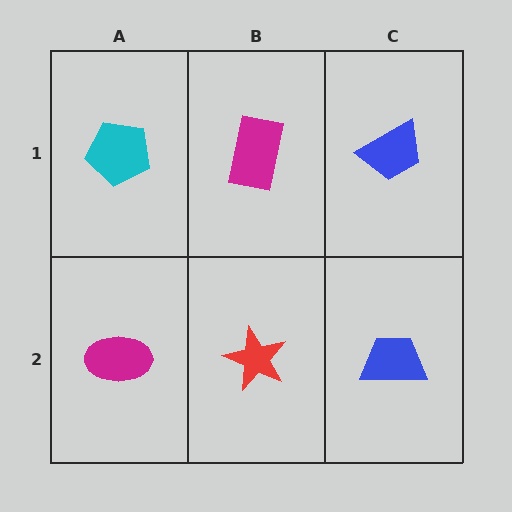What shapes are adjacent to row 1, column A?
A magenta ellipse (row 2, column A), a magenta rectangle (row 1, column B).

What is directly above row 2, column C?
A blue trapezoid.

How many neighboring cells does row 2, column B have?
3.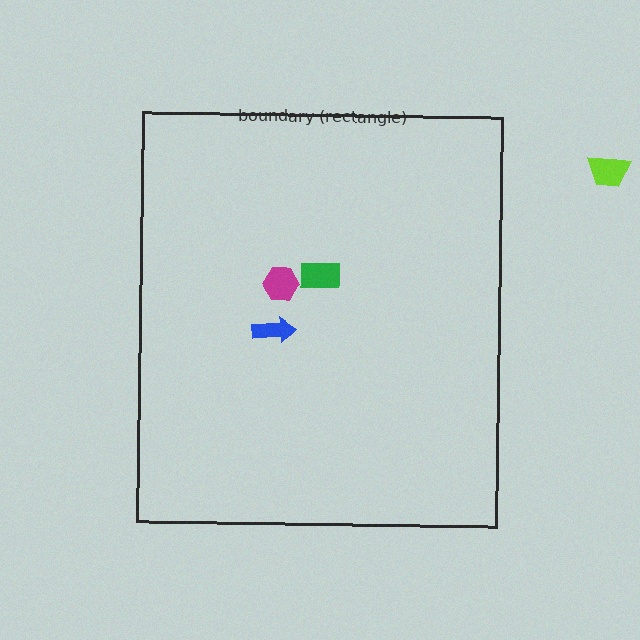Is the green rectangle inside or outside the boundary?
Inside.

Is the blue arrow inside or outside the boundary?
Inside.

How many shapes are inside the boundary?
3 inside, 1 outside.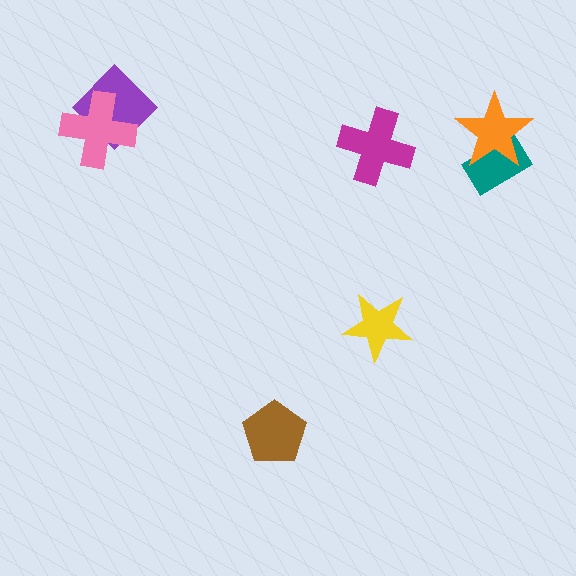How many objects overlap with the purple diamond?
1 object overlaps with the purple diamond.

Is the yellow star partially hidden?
No, no other shape covers it.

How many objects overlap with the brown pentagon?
0 objects overlap with the brown pentagon.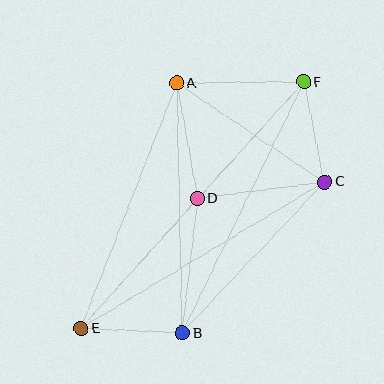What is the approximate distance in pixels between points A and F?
The distance between A and F is approximately 127 pixels.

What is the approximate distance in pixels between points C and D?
The distance between C and D is approximately 128 pixels.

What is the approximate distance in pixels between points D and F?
The distance between D and F is approximately 158 pixels.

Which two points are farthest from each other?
Points E and F are farthest from each other.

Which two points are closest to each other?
Points B and E are closest to each other.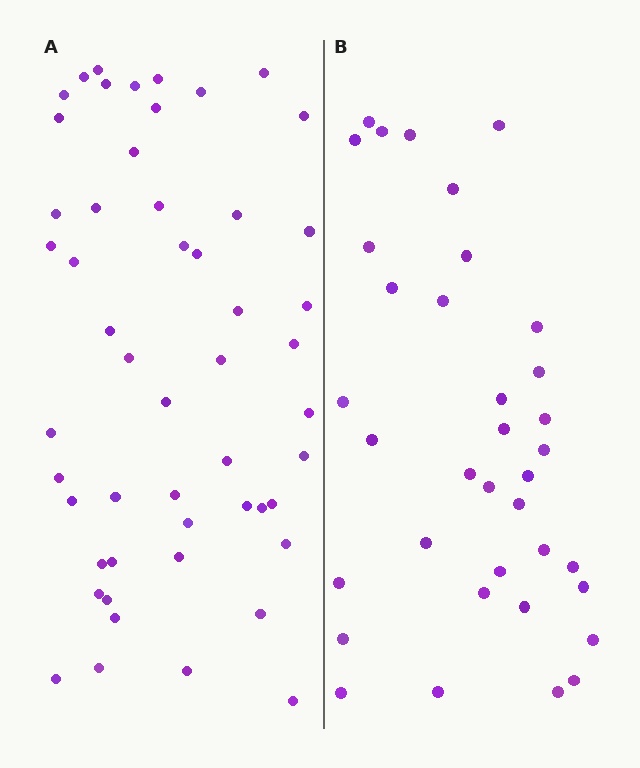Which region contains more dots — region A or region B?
Region A (the left region) has more dots.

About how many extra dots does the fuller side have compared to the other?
Region A has approximately 15 more dots than region B.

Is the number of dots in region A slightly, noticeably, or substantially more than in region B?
Region A has noticeably more, but not dramatically so. The ratio is roughly 1.4 to 1.